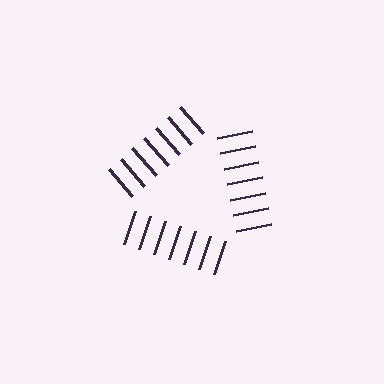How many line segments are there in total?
21 — 7 along each of the 3 edges.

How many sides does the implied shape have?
3 sides — the line-ends trace a triangle.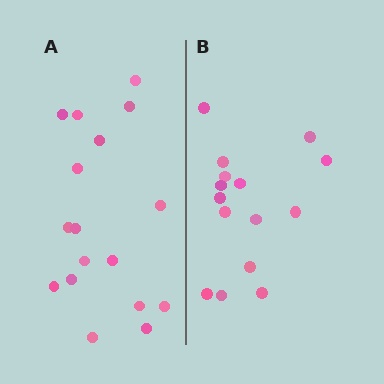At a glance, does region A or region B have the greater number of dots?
Region A (the left region) has more dots.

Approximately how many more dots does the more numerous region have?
Region A has just a few more — roughly 2 or 3 more dots than region B.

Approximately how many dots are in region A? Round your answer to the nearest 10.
About 20 dots. (The exact count is 17, which rounds to 20.)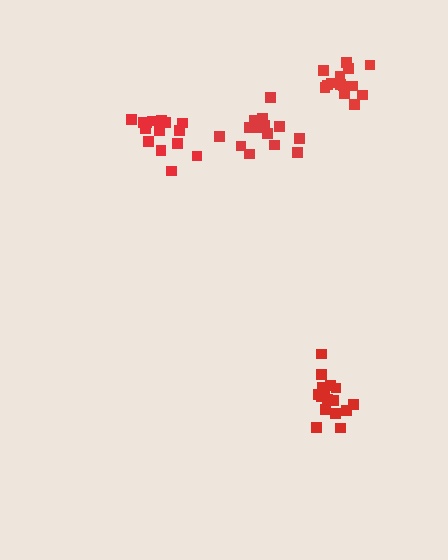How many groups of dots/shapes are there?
There are 4 groups.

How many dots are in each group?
Group 1: 15 dots, Group 2: 15 dots, Group 3: 14 dots, Group 4: 16 dots (60 total).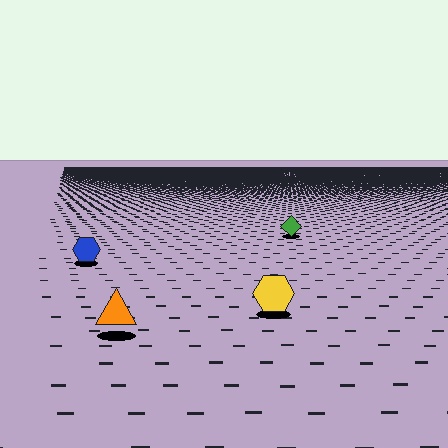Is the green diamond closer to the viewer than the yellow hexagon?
No. The yellow hexagon is closer — you can tell from the texture gradient: the ground texture is coarser near it.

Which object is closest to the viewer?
The orange triangle is closest. The texture marks near it are larger and more spread out.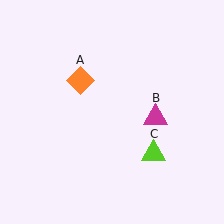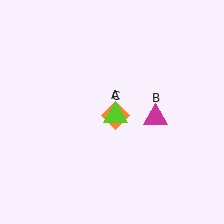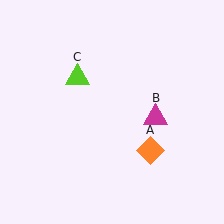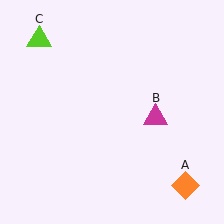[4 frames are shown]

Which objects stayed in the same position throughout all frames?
Magenta triangle (object B) remained stationary.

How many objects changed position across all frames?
2 objects changed position: orange diamond (object A), lime triangle (object C).